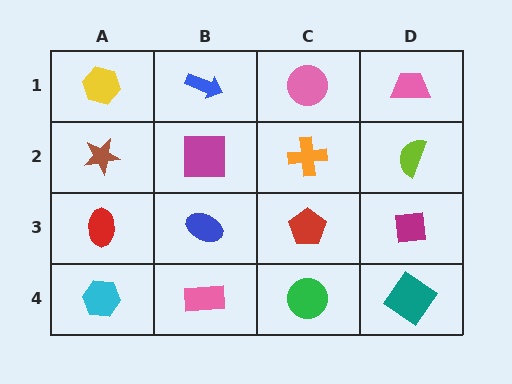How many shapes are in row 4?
4 shapes.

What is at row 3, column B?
A blue ellipse.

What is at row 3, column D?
A magenta square.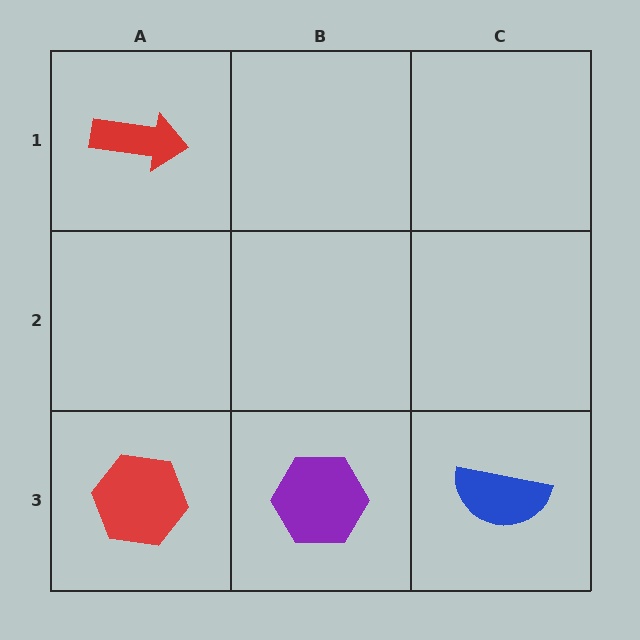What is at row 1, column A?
A red arrow.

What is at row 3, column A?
A red hexagon.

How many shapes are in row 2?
0 shapes.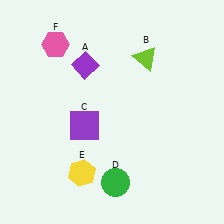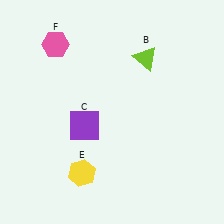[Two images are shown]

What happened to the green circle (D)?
The green circle (D) was removed in Image 2. It was in the bottom-right area of Image 1.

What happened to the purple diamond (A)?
The purple diamond (A) was removed in Image 2. It was in the top-left area of Image 1.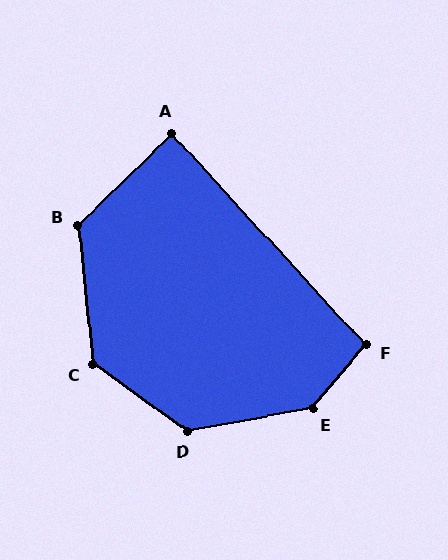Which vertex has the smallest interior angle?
A, at approximately 88 degrees.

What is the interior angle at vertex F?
Approximately 98 degrees (obtuse).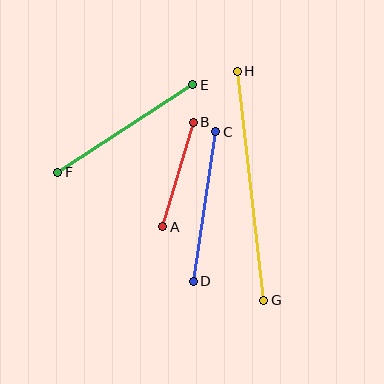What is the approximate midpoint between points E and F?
The midpoint is at approximately (125, 129) pixels.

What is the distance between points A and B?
The distance is approximately 108 pixels.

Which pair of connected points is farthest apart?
Points G and H are farthest apart.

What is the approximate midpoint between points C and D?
The midpoint is at approximately (205, 206) pixels.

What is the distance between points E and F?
The distance is approximately 161 pixels.